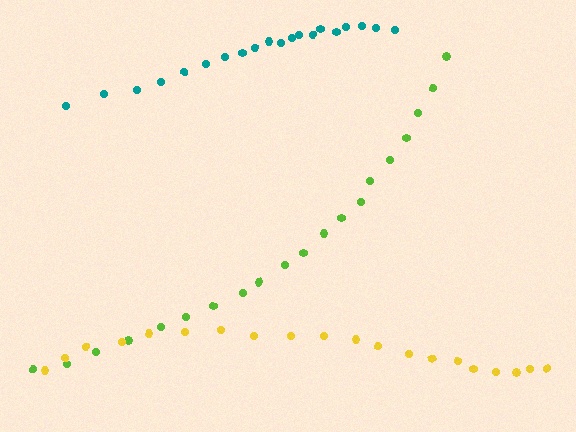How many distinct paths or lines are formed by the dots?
There are 3 distinct paths.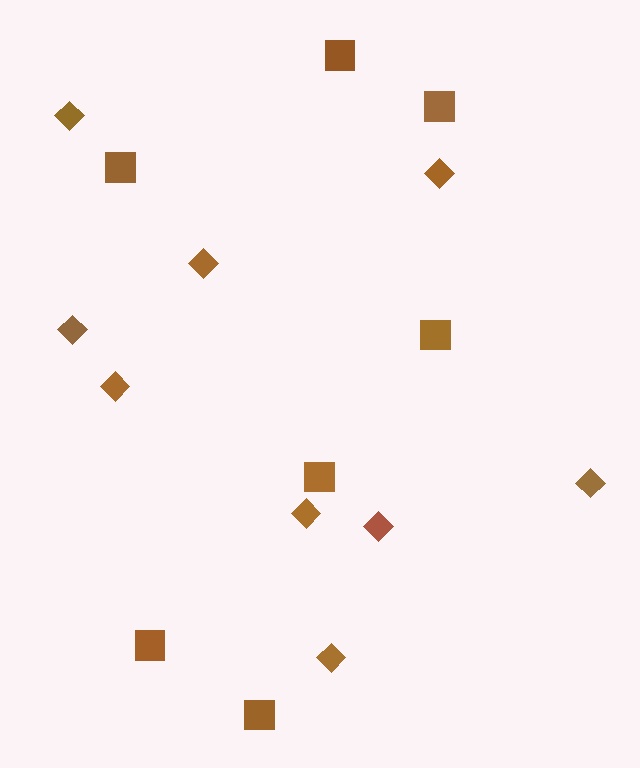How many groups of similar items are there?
There are 2 groups: one group of diamonds (9) and one group of squares (7).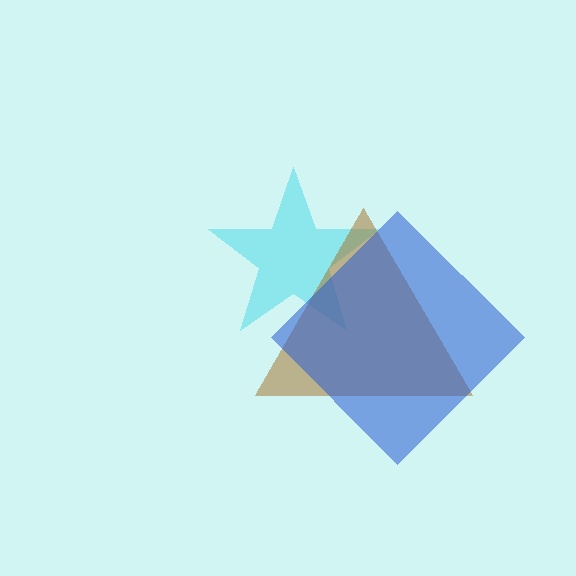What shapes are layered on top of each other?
The layered shapes are: a cyan star, a brown triangle, a blue diamond.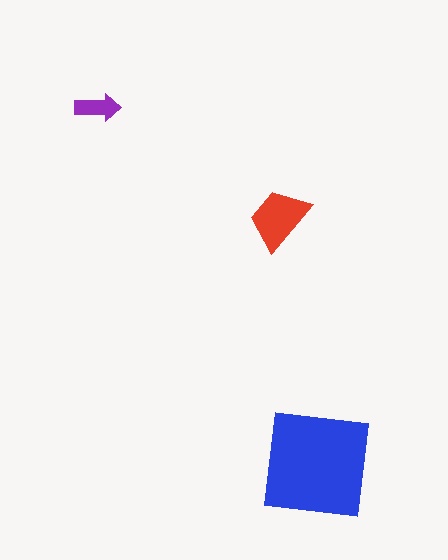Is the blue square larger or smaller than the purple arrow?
Larger.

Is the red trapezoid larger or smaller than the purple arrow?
Larger.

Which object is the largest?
The blue square.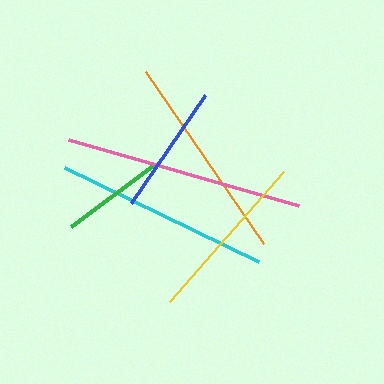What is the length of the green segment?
The green segment is approximately 104 pixels long.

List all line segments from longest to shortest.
From longest to shortest: pink, cyan, orange, yellow, blue, green.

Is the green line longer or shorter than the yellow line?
The yellow line is longer than the green line.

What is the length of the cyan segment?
The cyan segment is approximately 215 pixels long.